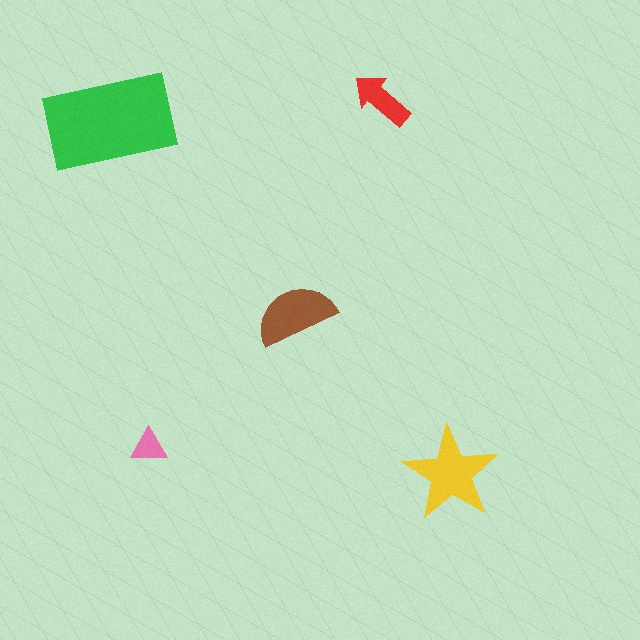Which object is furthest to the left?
The green rectangle is leftmost.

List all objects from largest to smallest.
The green rectangle, the yellow star, the brown semicircle, the red arrow, the pink triangle.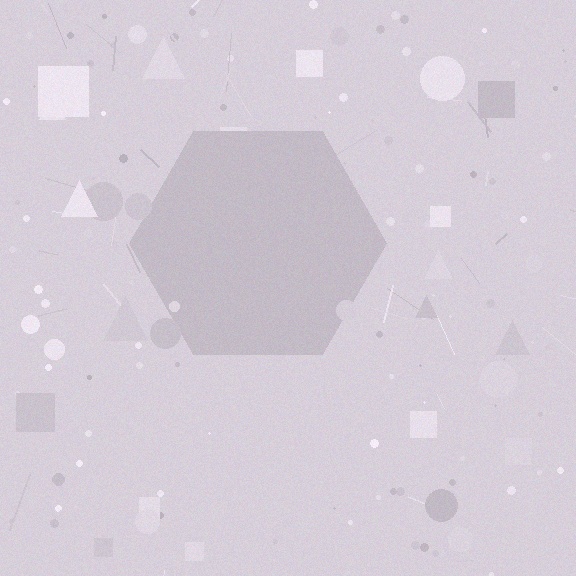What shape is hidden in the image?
A hexagon is hidden in the image.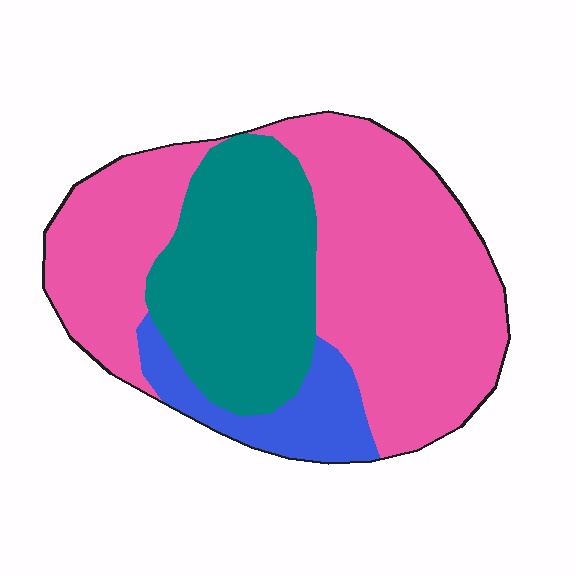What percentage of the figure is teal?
Teal covers roughly 30% of the figure.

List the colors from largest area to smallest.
From largest to smallest: pink, teal, blue.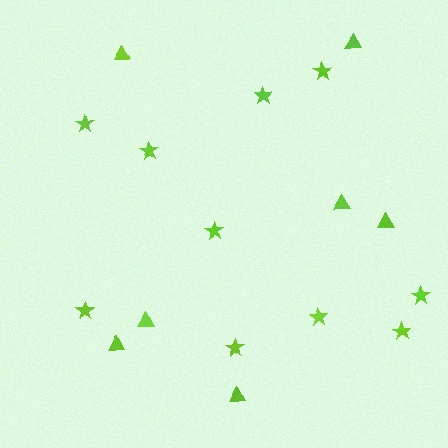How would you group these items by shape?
There are 2 groups: one group of stars (10) and one group of triangles (7).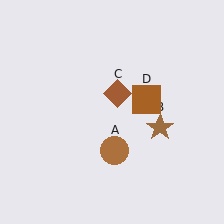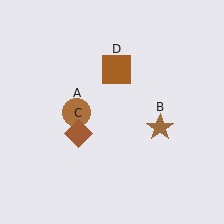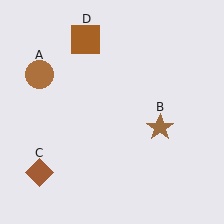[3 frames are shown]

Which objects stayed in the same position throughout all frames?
Brown star (object B) remained stationary.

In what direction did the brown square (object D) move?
The brown square (object D) moved up and to the left.